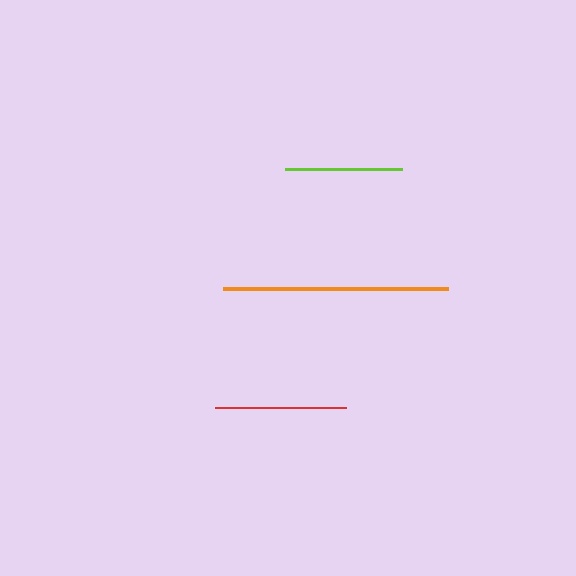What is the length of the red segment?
The red segment is approximately 130 pixels long.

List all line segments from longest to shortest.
From longest to shortest: orange, red, lime.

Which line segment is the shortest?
The lime line is the shortest at approximately 118 pixels.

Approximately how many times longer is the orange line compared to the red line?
The orange line is approximately 1.7 times the length of the red line.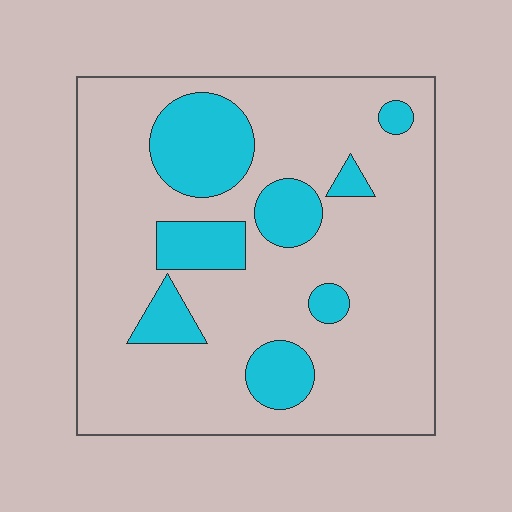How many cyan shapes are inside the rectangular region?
8.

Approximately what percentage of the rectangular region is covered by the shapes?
Approximately 20%.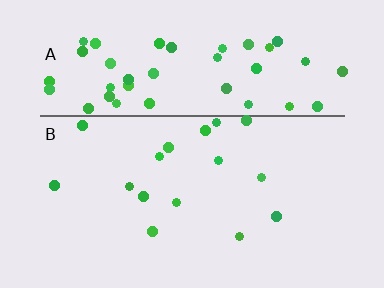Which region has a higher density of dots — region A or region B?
A (the top).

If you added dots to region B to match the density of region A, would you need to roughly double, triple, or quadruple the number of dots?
Approximately triple.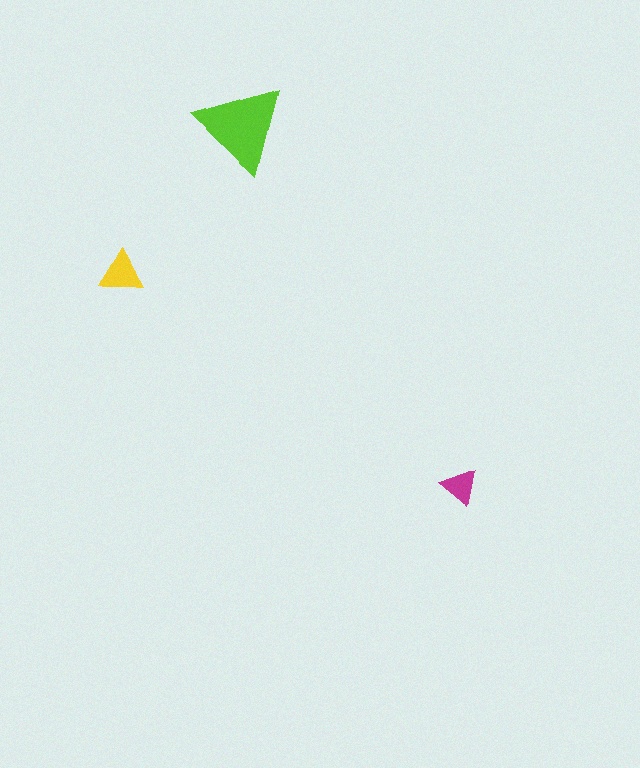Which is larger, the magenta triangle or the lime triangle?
The lime one.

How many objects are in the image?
There are 3 objects in the image.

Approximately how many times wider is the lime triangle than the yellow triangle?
About 2 times wider.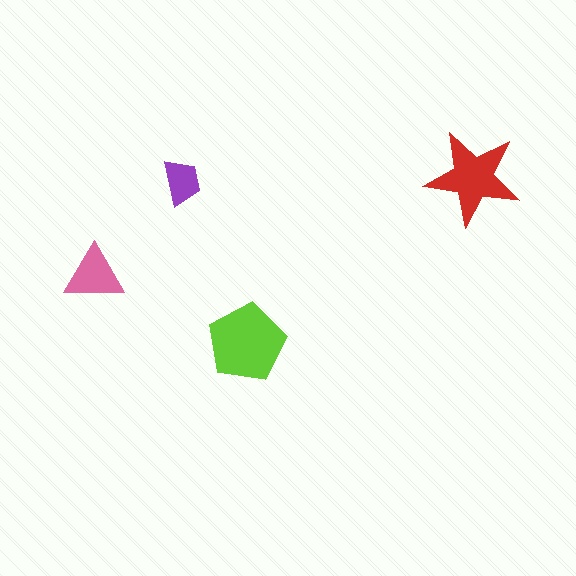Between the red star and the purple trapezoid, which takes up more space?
The red star.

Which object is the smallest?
The purple trapezoid.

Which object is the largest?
The lime pentagon.